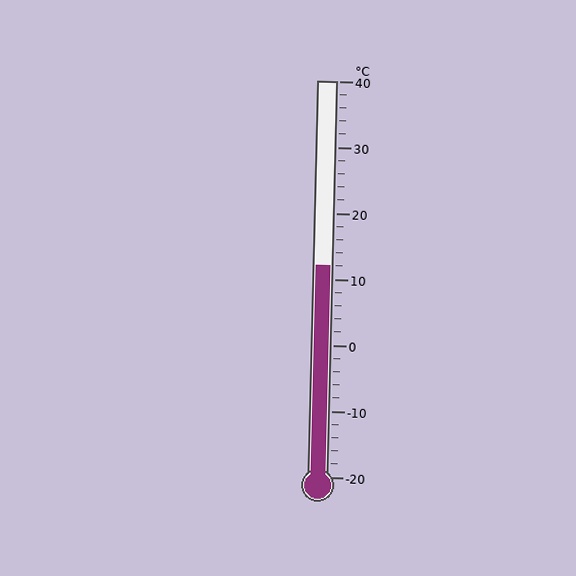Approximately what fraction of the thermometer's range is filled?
The thermometer is filled to approximately 55% of its range.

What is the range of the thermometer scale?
The thermometer scale ranges from -20°C to 40°C.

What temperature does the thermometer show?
The thermometer shows approximately 12°C.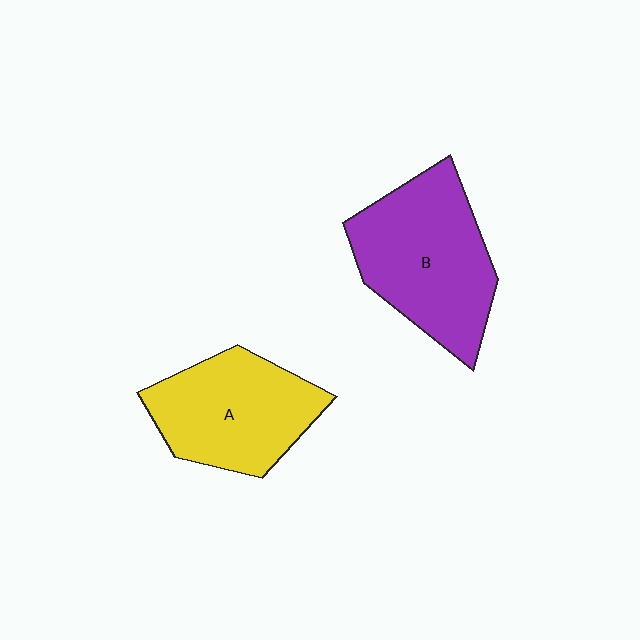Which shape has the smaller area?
Shape A (yellow).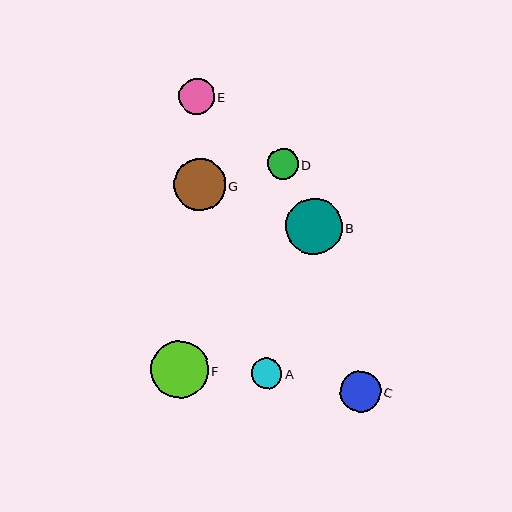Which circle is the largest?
Circle F is the largest with a size of approximately 57 pixels.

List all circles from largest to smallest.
From largest to smallest: F, B, G, C, E, D, A.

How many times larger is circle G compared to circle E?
Circle G is approximately 1.4 times the size of circle E.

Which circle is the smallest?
Circle A is the smallest with a size of approximately 31 pixels.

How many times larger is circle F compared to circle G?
Circle F is approximately 1.1 times the size of circle G.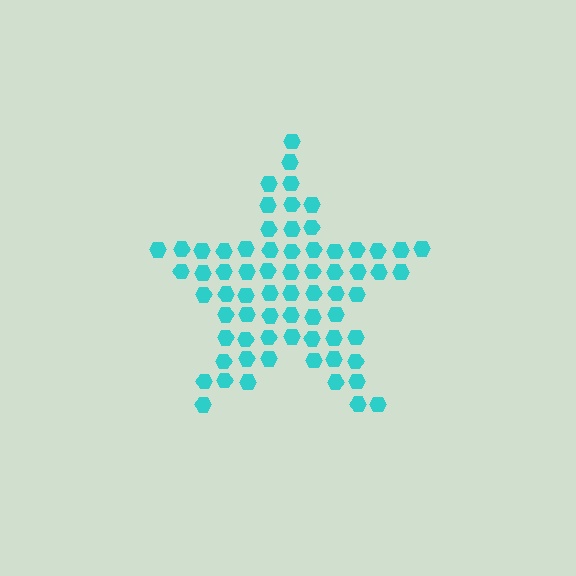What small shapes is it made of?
It is made of small hexagons.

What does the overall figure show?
The overall figure shows a star.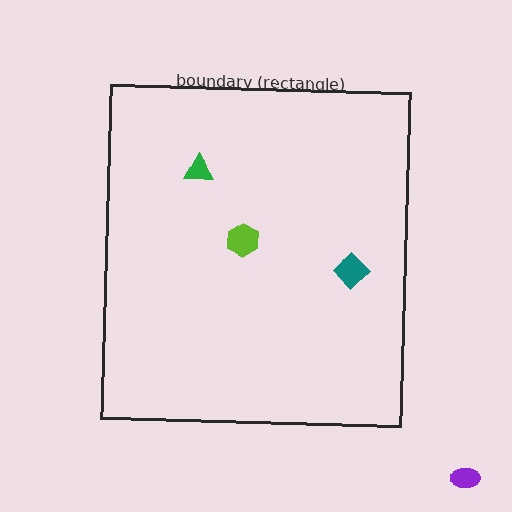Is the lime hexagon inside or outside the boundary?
Inside.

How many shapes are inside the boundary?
3 inside, 1 outside.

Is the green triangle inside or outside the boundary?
Inside.